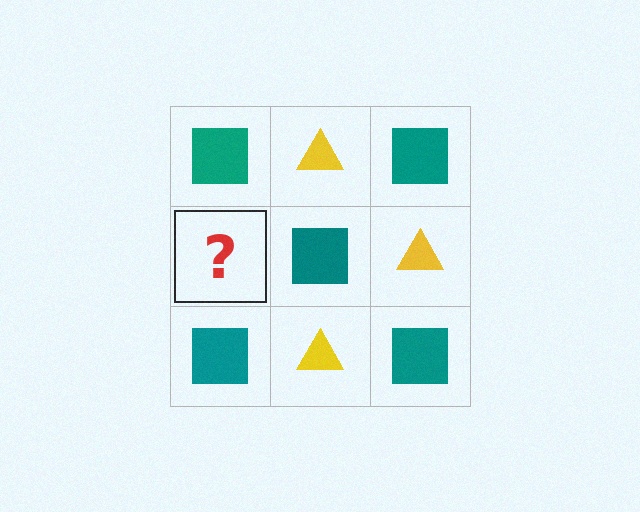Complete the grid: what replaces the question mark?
The question mark should be replaced with a yellow triangle.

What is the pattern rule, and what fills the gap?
The rule is that it alternates teal square and yellow triangle in a checkerboard pattern. The gap should be filled with a yellow triangle.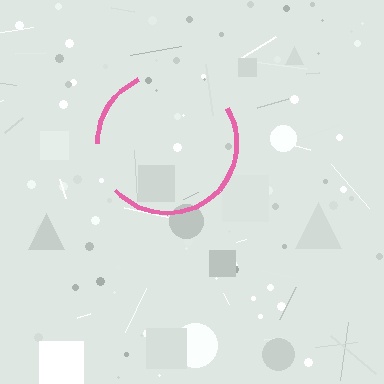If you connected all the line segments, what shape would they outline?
They would outline a circle.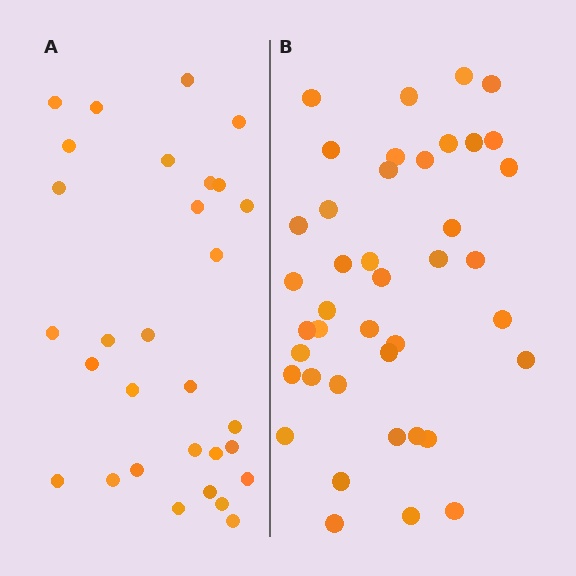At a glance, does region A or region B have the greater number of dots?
Region B (the right region) has more dots.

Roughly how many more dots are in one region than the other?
Region B has roughly 12 or so more dots than region A.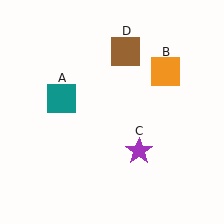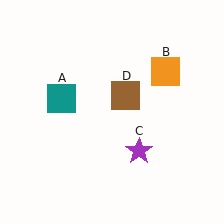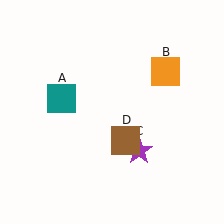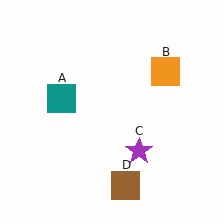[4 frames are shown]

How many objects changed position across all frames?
1 object changed position: brown square (object D).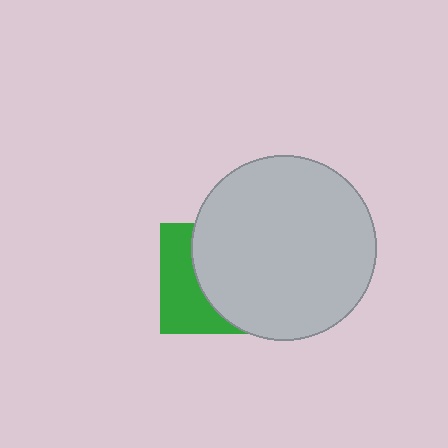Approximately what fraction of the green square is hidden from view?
Roughly 60% of the green square is hidden behind the light gray circle.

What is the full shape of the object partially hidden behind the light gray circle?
The partially hidden object is a green square.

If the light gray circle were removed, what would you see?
You would see the complete green square.